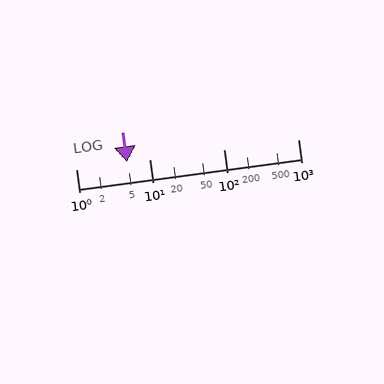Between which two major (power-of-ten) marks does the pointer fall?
The pointer is between 1 and 10.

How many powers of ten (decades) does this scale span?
The scale spans 3 decades, from 1 to 1000.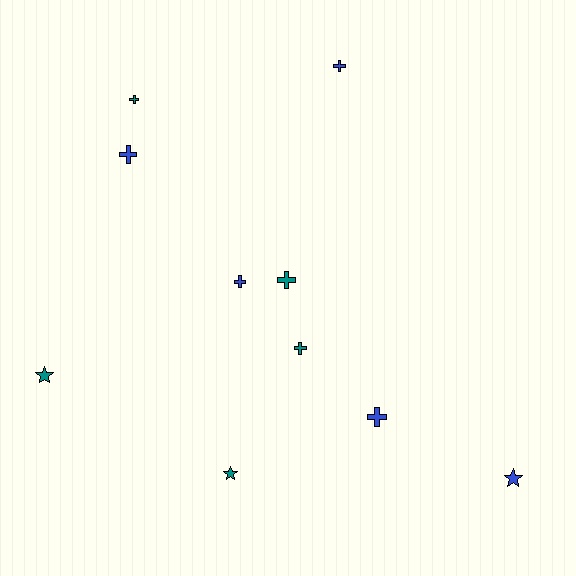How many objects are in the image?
There are 10 objects.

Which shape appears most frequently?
Cross, with 7 objects.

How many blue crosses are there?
There are 4 blue crosses.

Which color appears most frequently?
Blue, with 5 objects.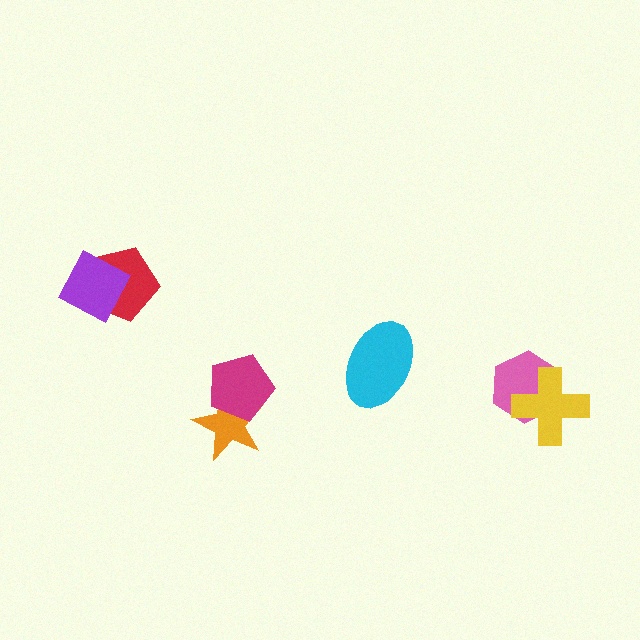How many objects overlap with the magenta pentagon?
1 object overlaps with the magenta pentagon.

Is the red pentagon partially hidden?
Yes, it is partially covered by another shape.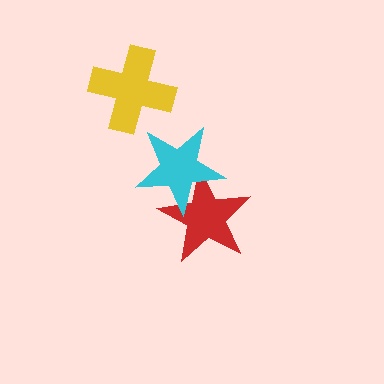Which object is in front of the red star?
The cyan star is in front of the red star.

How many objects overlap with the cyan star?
1 object overlaps with the cyan star.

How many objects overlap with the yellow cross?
0 objects overlap with the yellow cross.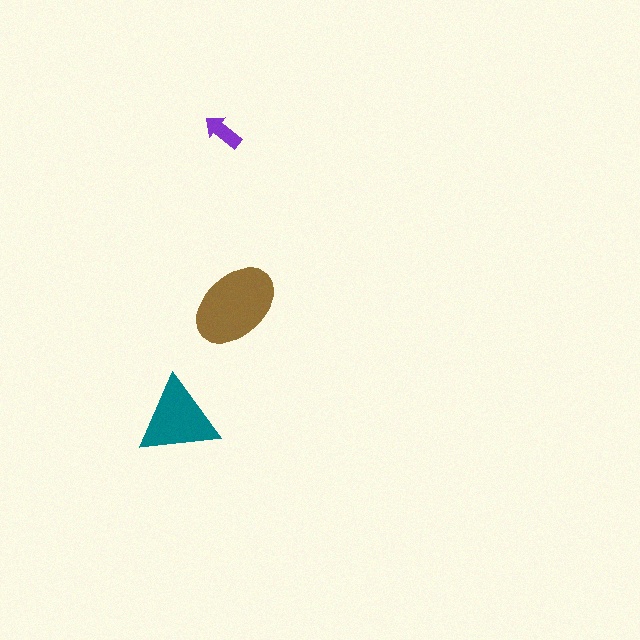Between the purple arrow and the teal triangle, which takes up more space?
The teal triangle.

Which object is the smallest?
The purple arrow.